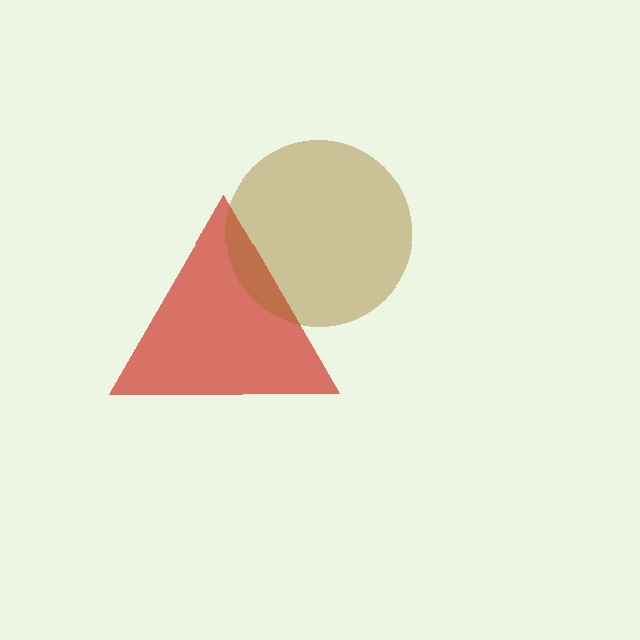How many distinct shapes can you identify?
There are 2 distinct shapes: a red triangle, a brown circle.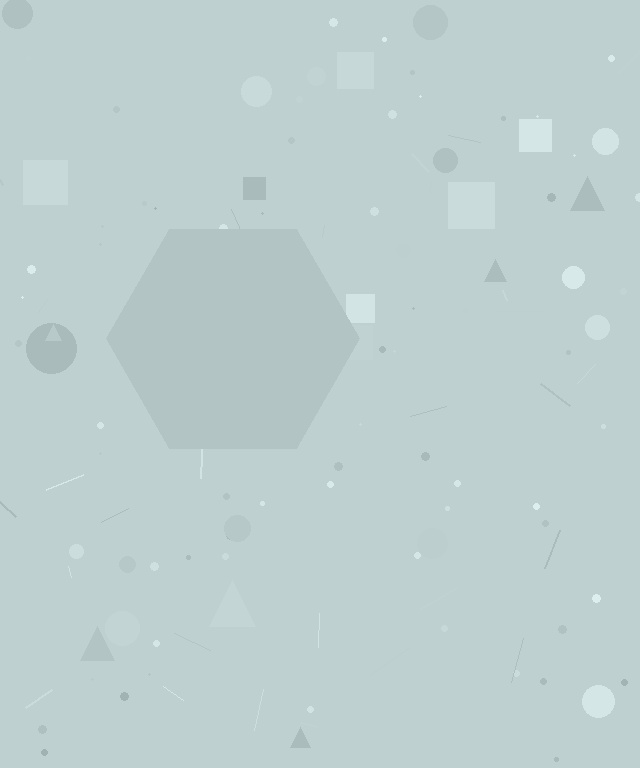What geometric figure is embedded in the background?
A hexagon is embedded in the background.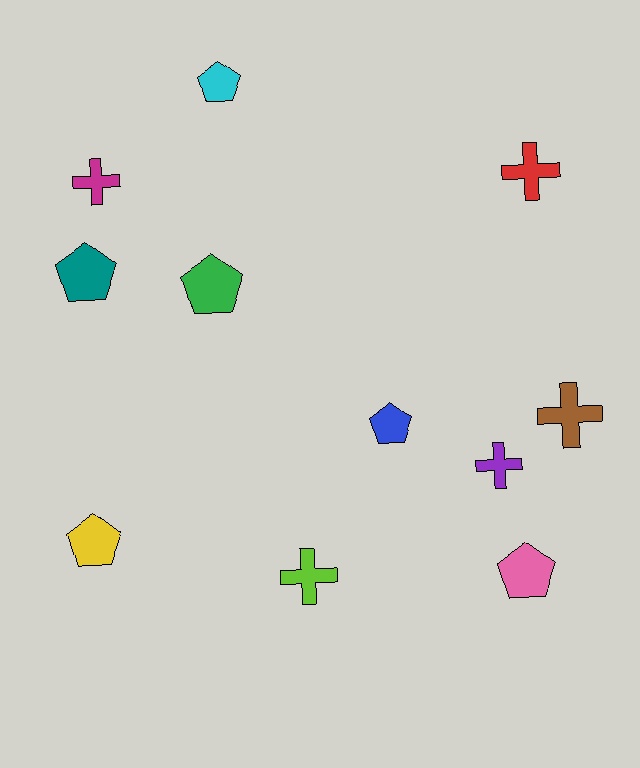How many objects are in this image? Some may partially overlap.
There are 11 objects.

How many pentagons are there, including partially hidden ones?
There are 6 pentagons.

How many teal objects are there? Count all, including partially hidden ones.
There is 1 teal object.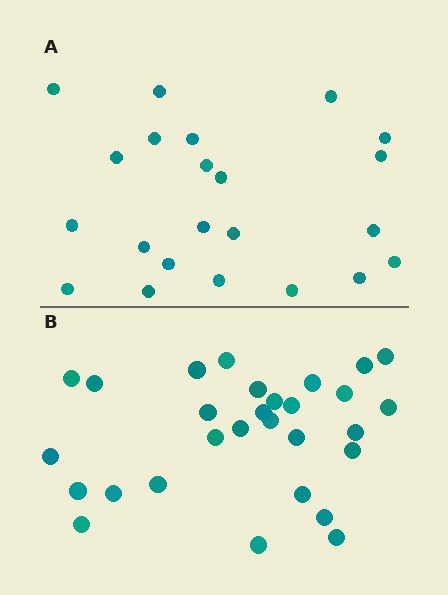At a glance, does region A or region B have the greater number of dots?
Region B (the bottom region) has more dots.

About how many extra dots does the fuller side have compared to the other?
Region B has roughly 8 or so more dots than region A.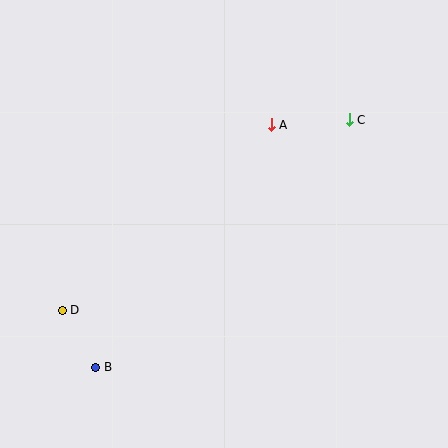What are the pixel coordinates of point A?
Point A is at (271, 125).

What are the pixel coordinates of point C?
Point C is at (349, 120).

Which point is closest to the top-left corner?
Point A is closest to the top-left corner.